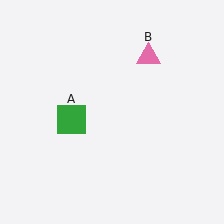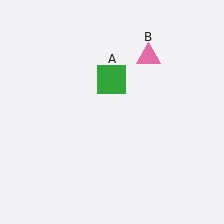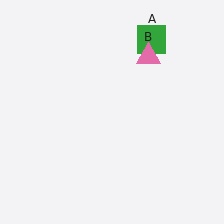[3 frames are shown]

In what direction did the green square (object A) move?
The green square (object A) moved up and to the right.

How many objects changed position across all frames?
1 object changed position: green square (object A).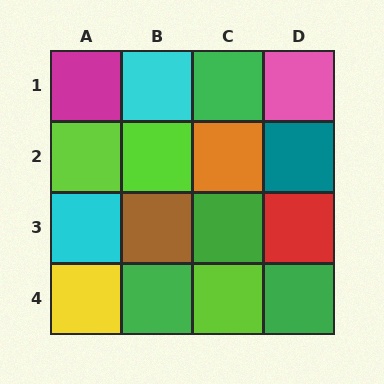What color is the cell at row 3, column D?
Red.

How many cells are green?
4 cells are green.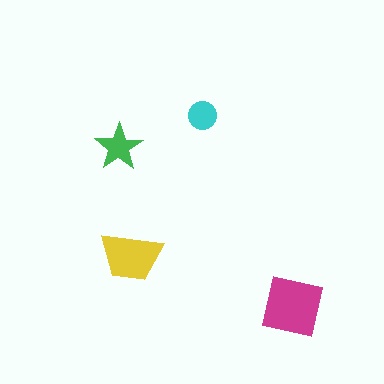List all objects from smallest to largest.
The cyan circle, the green star, the yellow trapezoid, the magenta square.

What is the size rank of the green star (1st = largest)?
3rd.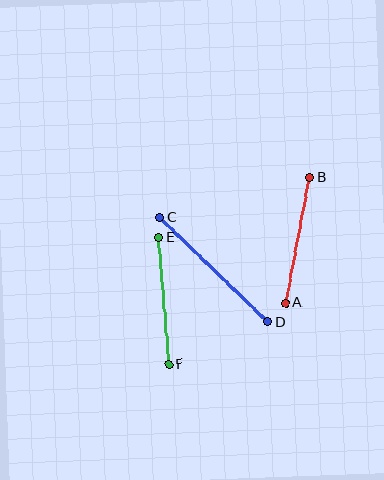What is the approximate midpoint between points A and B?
The midpoint is at approximately (298, 240) pixels.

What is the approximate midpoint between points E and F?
The midpoint is at approximately (164, 301) pixels.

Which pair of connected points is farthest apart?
Points C and D are farthest apart.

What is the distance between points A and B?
The distance is approximately 128 pixels.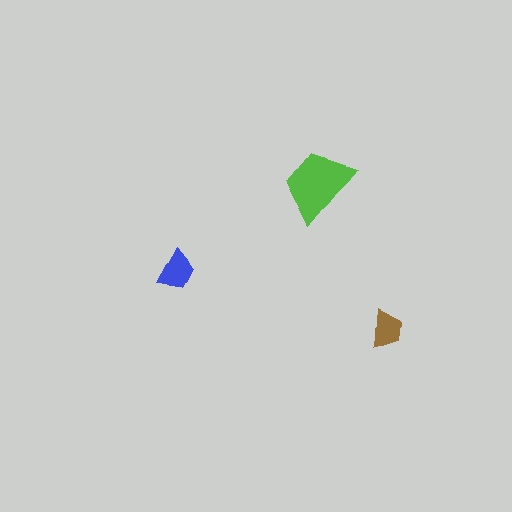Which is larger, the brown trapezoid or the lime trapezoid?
The lime one.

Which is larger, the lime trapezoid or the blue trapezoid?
The lime one.